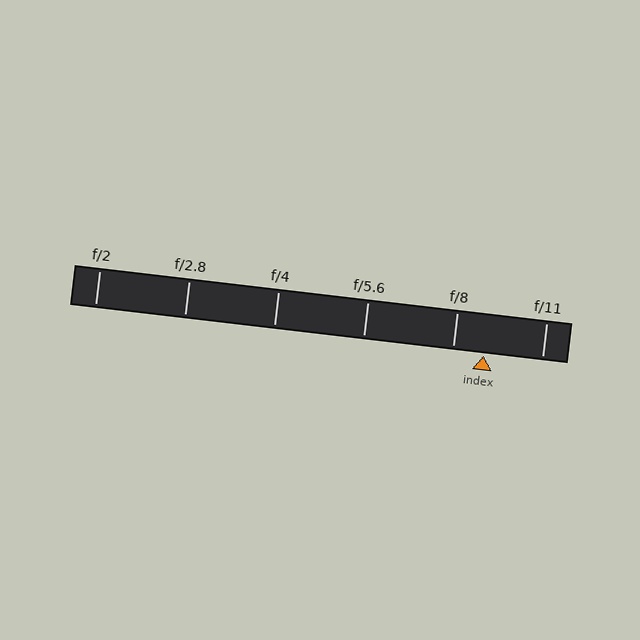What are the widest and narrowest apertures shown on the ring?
The widest aperture shown is f/2 and the narrowest is f/11.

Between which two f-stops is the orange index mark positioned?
The index mark is between f/8 and f/11.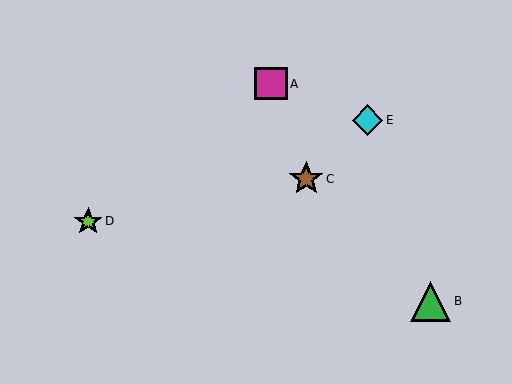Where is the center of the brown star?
The center of the brown star is at (306, 179).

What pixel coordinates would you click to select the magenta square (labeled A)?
Click at (271, 84) to select the magenta square A.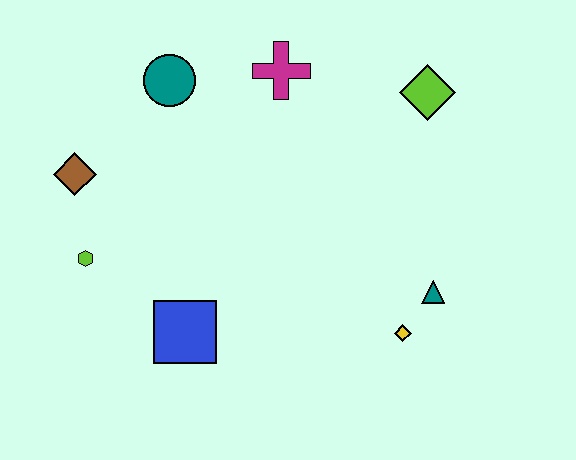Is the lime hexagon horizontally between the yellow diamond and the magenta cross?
No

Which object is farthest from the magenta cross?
The yellow diamond is farthest from the magenta cross.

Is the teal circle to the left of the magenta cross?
Yes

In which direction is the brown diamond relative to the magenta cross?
The brown diamond is to the left of the magenta cross.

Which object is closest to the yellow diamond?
The teal triangle is closest to the yellow diamond.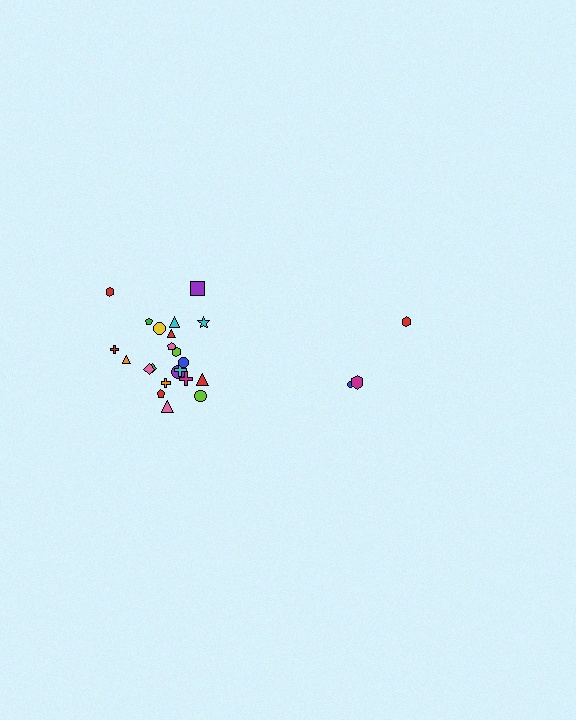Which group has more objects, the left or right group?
The left group.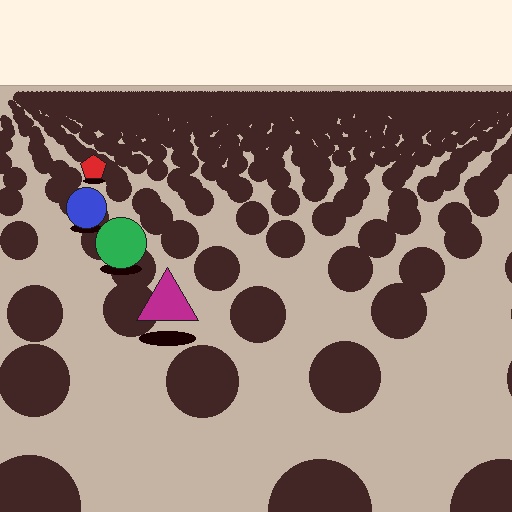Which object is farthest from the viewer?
The red pentagon is farthest from the viewer. It appears smaller and the ground texture around it is denser.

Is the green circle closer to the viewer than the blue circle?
Yes. The green circle is closer — you can tell from the texture gradient: the ground texture is coarser near it.